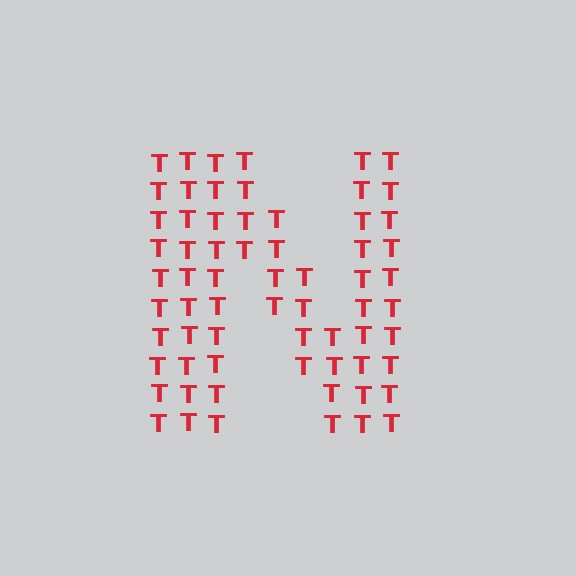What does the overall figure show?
The overall figure shows the letter N.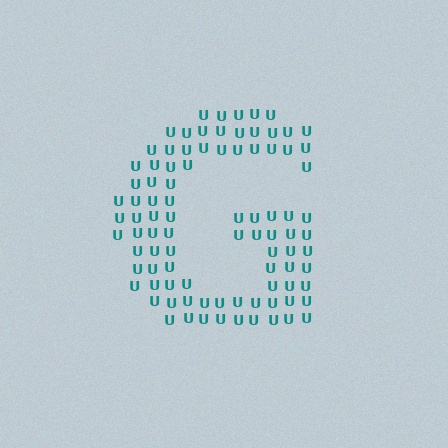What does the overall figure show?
The overall figure shows the letter G.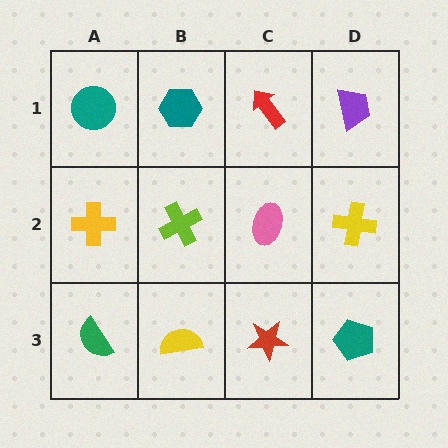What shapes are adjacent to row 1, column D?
A yellow cross (row 2, column D), a red arrow (row 1, column C).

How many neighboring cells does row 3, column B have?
3.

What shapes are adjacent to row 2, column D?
A purple trapezoid (row 1, column D), a teal pentagon (row 3, column D), a pink ellipse (row 2, column C).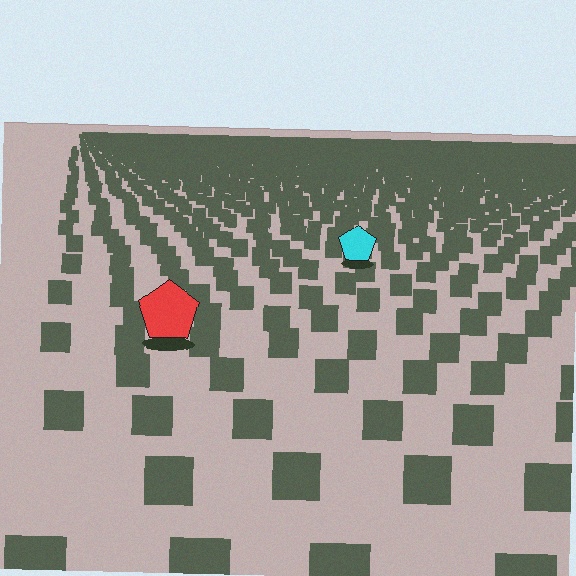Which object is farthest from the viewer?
The cyan pentagon is farthest from the viewer. It appears smaller and the ground texture around it is denser.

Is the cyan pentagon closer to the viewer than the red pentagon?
No. The red pentagon is closer — you can tell from the texture gradient: the ground texture is coarser near it.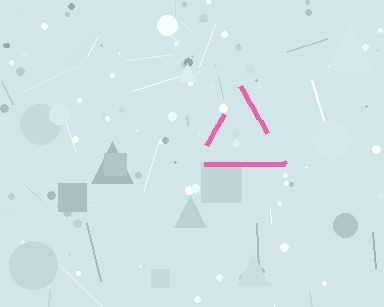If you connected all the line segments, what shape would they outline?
They would outline a triangle.